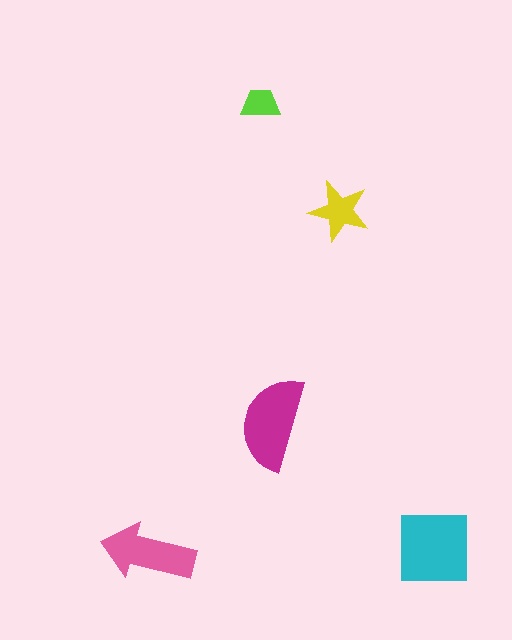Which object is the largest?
The cyan square.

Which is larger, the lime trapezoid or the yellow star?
The yellow star.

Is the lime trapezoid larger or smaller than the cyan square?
Smaller.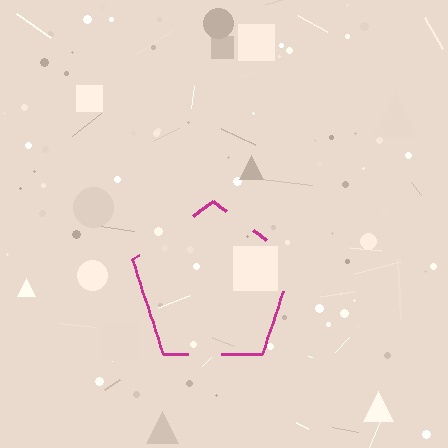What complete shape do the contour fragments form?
The contour fragments form a pentagon.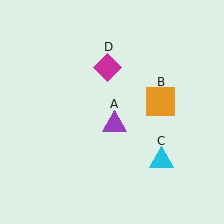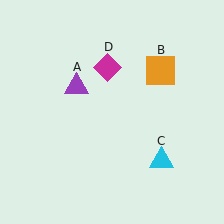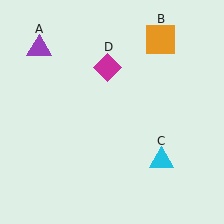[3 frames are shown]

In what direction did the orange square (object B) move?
The orange square (object B) moved up.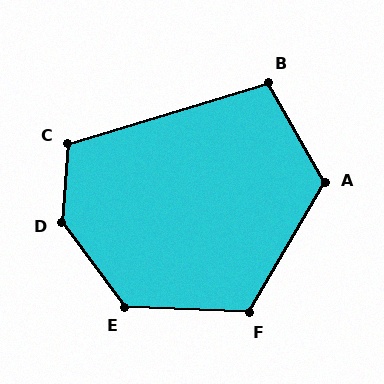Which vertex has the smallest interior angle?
B, at approximately 103 degrees.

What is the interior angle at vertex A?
Approximately 120 degrees (obtuse).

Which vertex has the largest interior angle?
D, at approximately 140 degrees.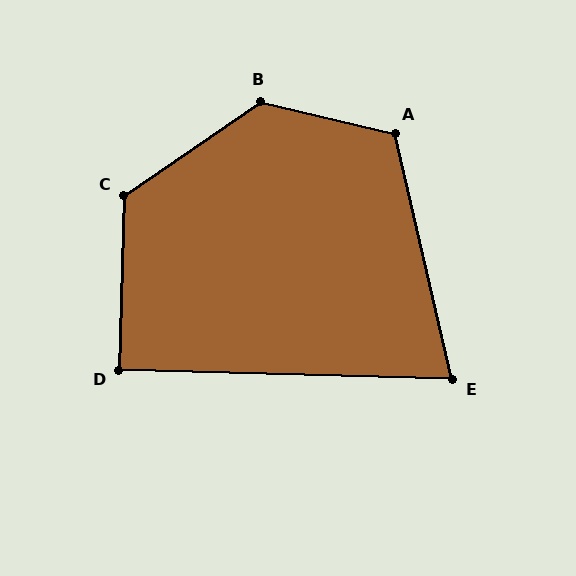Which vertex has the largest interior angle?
B, at approximately 132 degrees.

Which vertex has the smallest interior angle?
E, at approximately 75 degrees.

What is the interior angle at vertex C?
Approximately 126 degrees (obtuse).